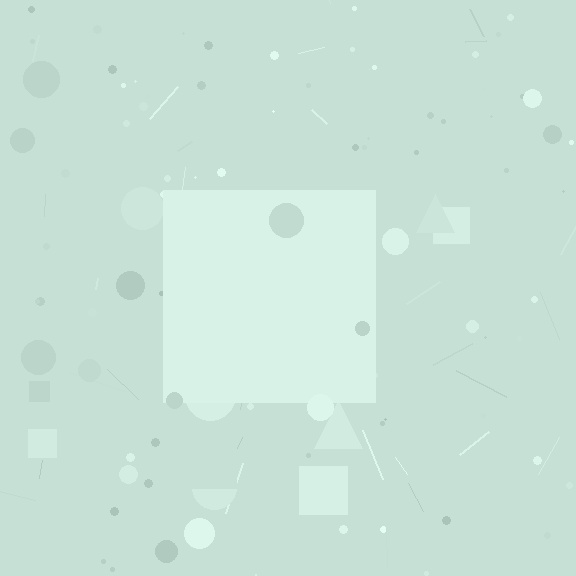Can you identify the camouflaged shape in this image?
The camouflaged shape is a square.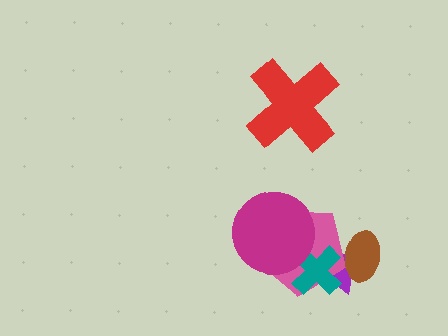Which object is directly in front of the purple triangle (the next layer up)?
The pink pentagon is directly in front of the purple triangle.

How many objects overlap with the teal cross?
3 objects overlap with the teal cross.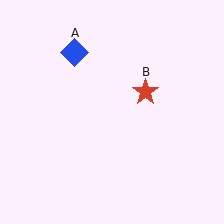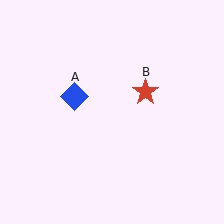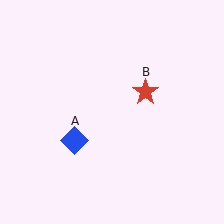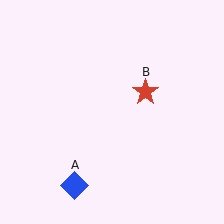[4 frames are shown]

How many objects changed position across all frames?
1 object changed position: blue diamond (object A).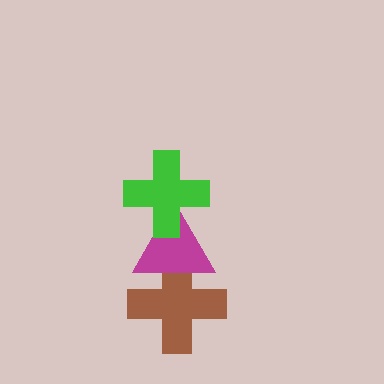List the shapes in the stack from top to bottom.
From top to bottom: the green cross, the magenta triangle, the brown cross.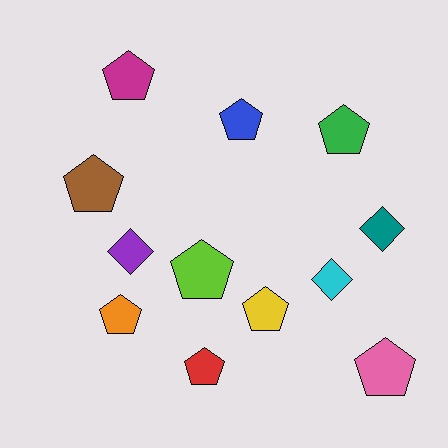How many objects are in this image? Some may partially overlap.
There are 12 objects.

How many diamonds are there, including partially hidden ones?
There are 3 diamonds.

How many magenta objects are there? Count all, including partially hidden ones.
There is 1 magenta object.